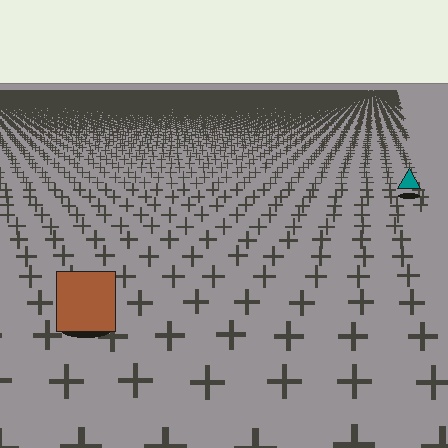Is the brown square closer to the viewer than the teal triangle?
Yes. The brown square is closer — you can tell from the texture gradient: the ground texture is coarser near it.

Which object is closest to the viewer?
The brown square is closest. The texture marks near it are larger and more spread out.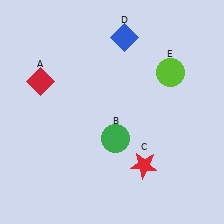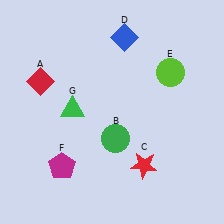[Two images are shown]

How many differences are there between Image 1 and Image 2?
There are 2 differences between the two images.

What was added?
A magenta pentagon (F), a green triangle (G) were added in Image 2.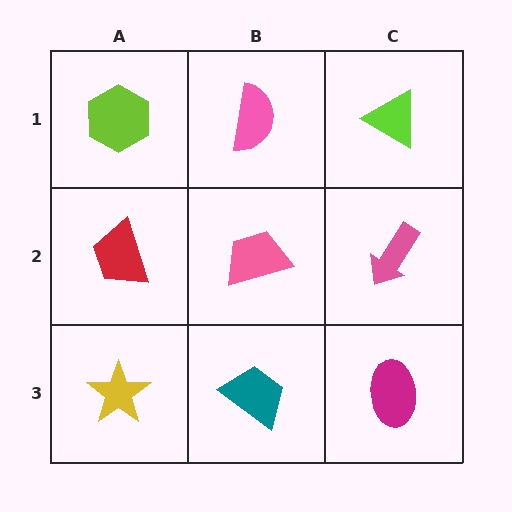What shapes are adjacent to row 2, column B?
A pink semicircle (row 1, column B), a teal trapezoid (row 3, column B), a red trapezoid (row 2, column A), a pink arrow (row 2, column C).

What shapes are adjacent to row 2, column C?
A lime triangle (row 1, column C), a magenta ellipse (row 3, column C), a pink trapezoid (row 2, column B).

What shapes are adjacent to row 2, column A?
A lime hexagon (row 1, column A), a yellow star (row 3, column A), a pink trapezoid (row 2, column B).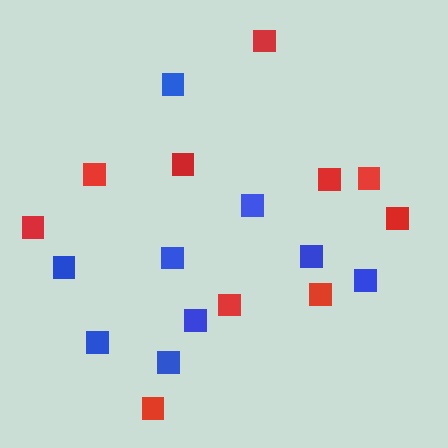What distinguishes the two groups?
There are 2 groups: one group of red squares (10) and one group of blue squares (9).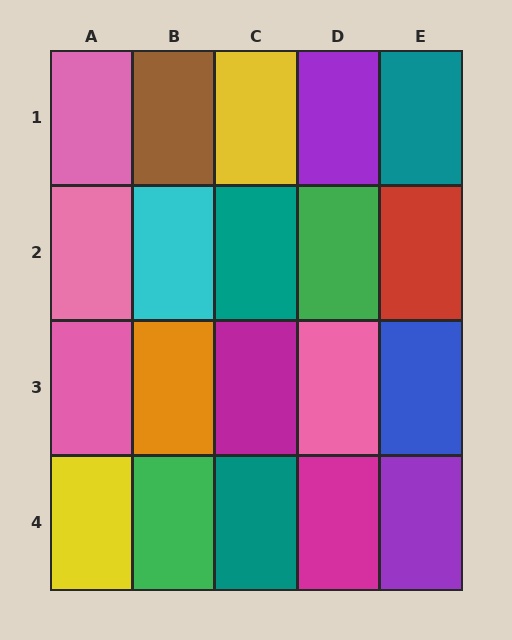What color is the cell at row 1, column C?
Yellow.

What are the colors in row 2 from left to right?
Pink, cyan, teal, green, red.